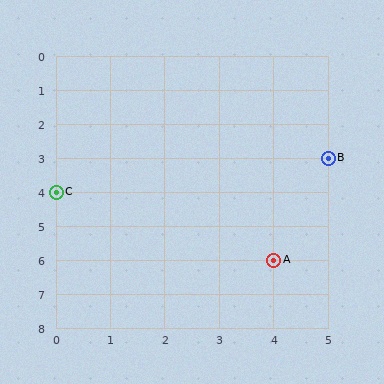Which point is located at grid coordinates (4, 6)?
Point A is at (4, 6).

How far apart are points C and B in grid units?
Points C and B are 5 columns and 1 row apart (about 5.1 grid units diagonally).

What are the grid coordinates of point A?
Point A is at grid coordinates (4, 6).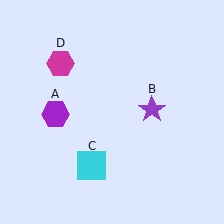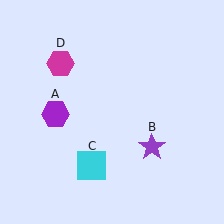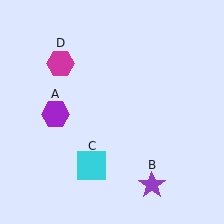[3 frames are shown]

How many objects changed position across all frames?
1 object changed position: purple star (object B).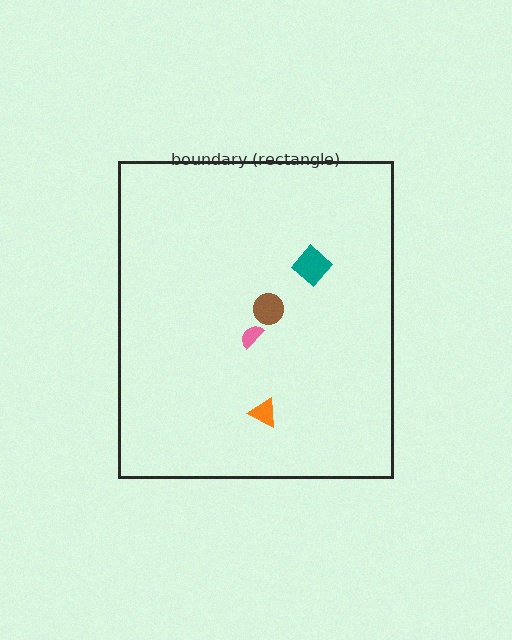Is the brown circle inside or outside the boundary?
Inside.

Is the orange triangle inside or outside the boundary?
Inside.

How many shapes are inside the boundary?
4 inside, 0 outside.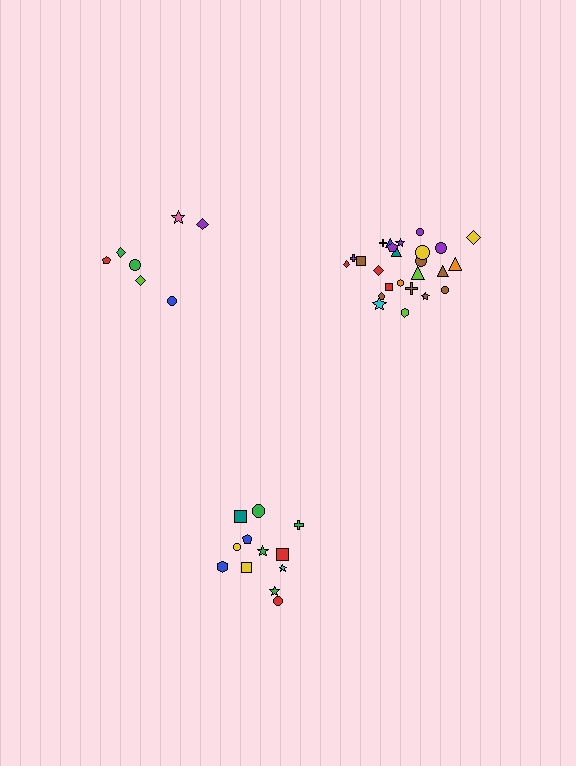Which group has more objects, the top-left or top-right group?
The top-right group.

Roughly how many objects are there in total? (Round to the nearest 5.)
Roughly 45 objects in total.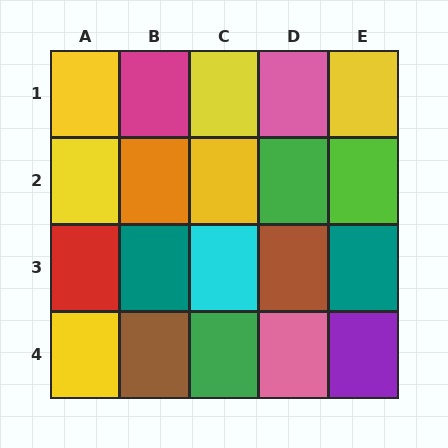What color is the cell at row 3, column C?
Cyan.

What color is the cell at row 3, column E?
Teal.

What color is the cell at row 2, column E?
Lime.